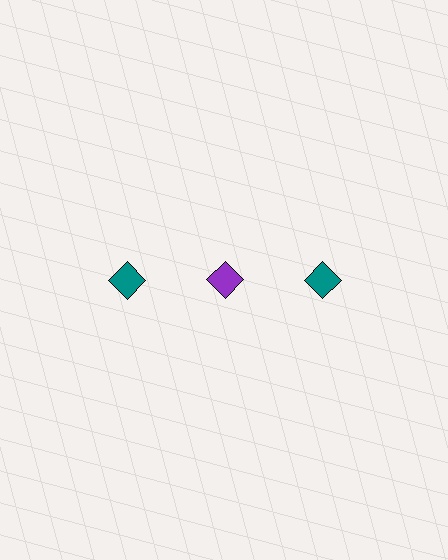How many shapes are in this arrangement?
There are 3 shapes arranged in a grid pattern.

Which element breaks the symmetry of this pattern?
The purple diamond in the top row, second from left column breaks the symmetry. All other shapes are teal diamonds.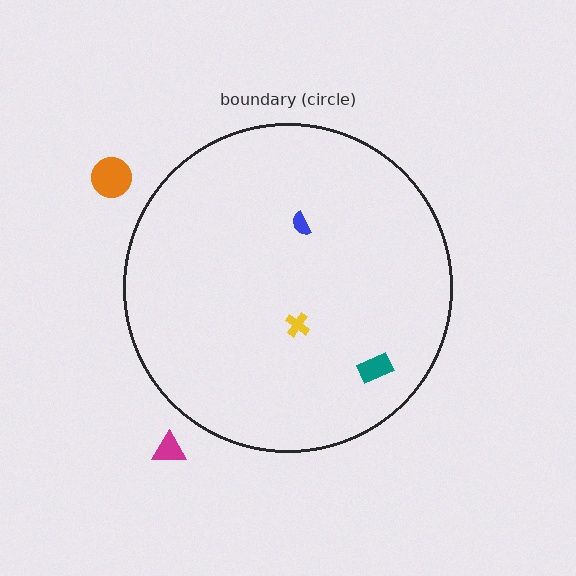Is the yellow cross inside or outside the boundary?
Inside.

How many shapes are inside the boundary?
3 inside, 2 outside.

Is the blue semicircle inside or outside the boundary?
Inside.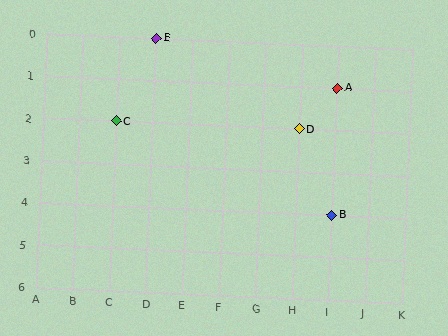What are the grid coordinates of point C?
Point C is at grid coordinates (C, 2).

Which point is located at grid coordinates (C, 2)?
Point C is at (C, 2).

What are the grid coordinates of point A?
Point A is at grid coordinates (I, 1).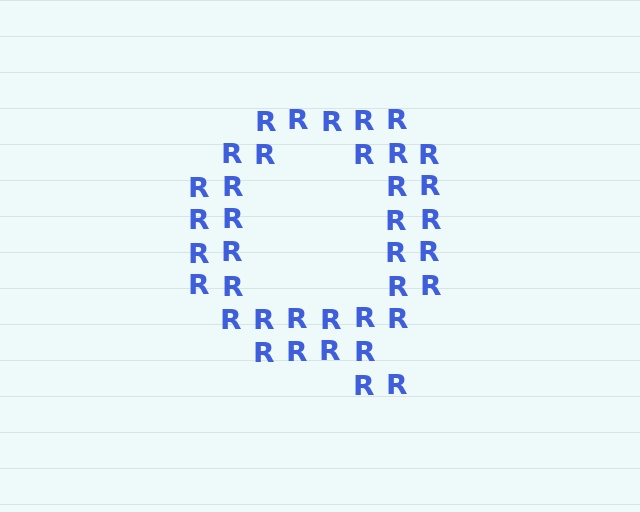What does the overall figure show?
The overall figure shows the letter Q.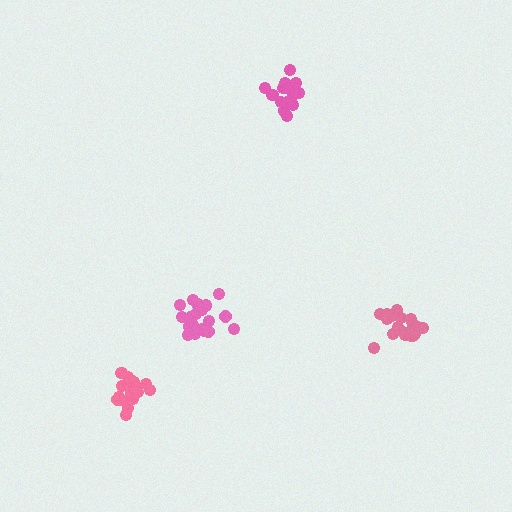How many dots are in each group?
Group 1: 18 dots, Group 2: 19 dots, Group 3: 19 dots, Group 4: 15 dots (71 total).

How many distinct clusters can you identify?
There are 4 distinct clusters.